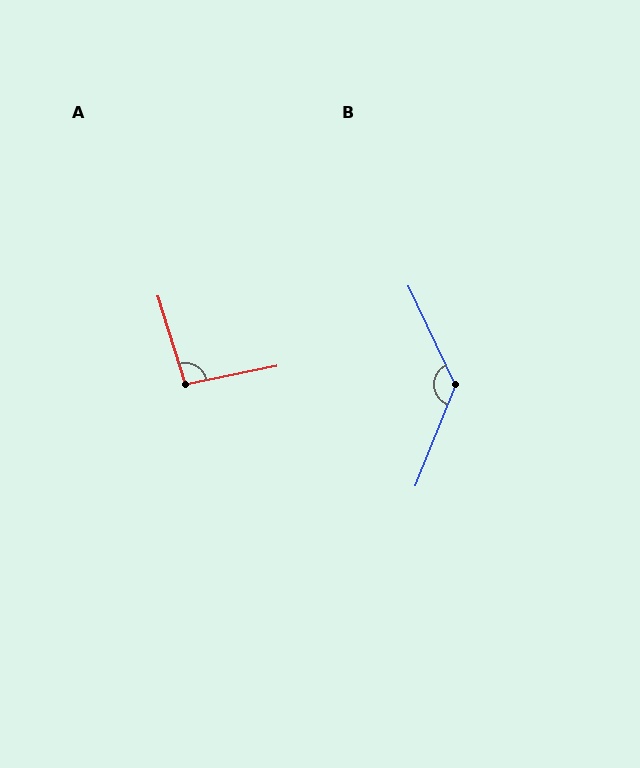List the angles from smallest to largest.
A (96°), B (133°).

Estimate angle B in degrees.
Approximately 133 degrees.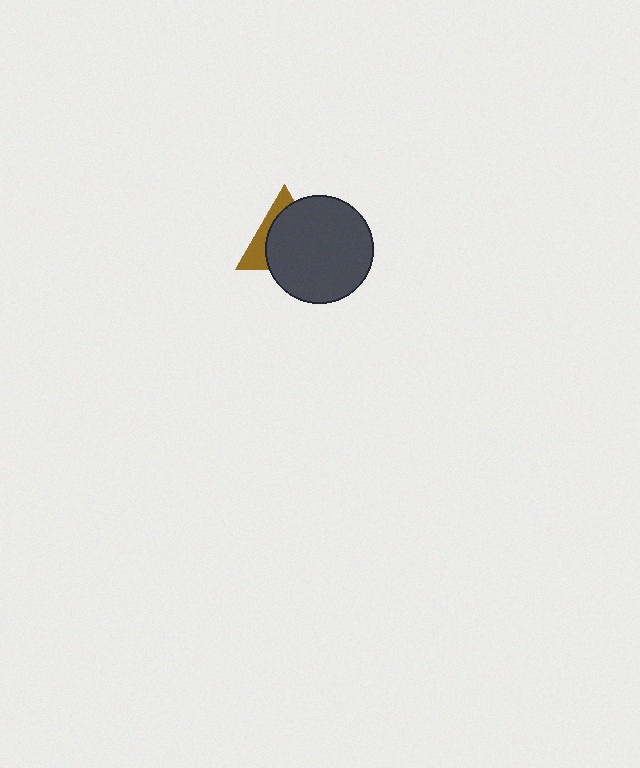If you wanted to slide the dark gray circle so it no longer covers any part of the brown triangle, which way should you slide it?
Slide it toward the lower-right — that is the most direct way to separate the two shapes.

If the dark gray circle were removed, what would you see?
You would see the complete brown triangle.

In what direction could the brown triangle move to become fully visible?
The brown triangle could move toward the upper-left. That would shift it out from behind the dark gray circle entirely.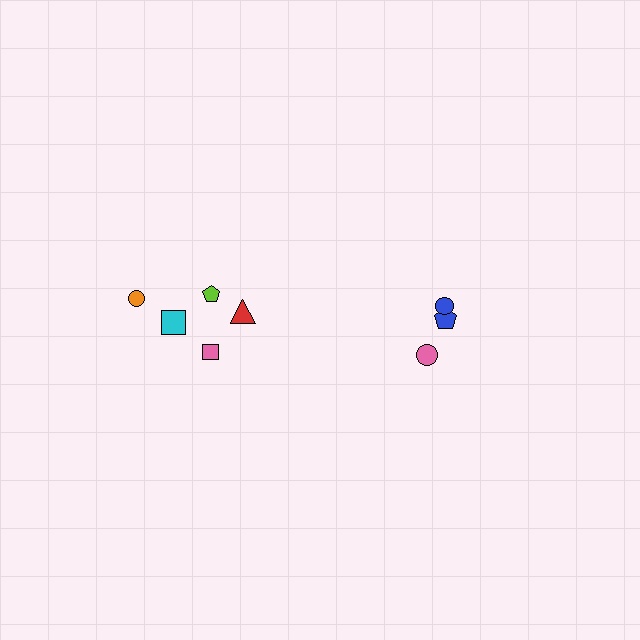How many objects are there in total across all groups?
There are 8 objects.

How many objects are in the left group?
There are 5 objects.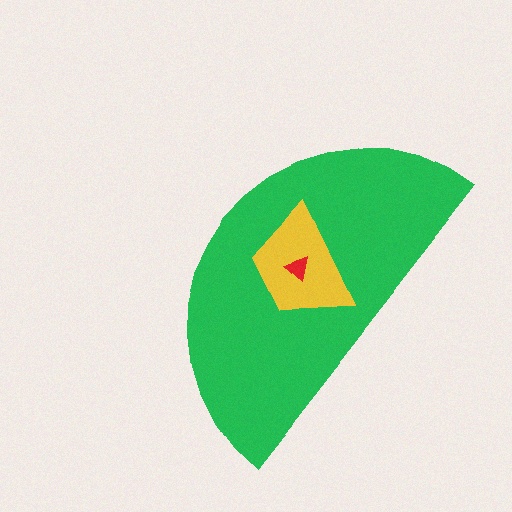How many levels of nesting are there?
3.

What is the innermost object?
The red triangle.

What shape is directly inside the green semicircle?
The yellow trapezoid.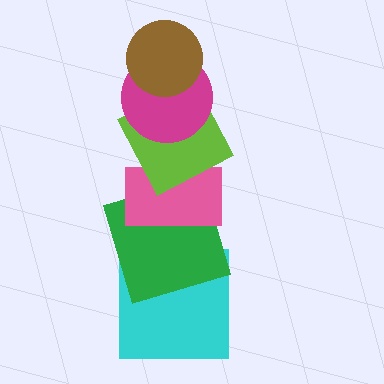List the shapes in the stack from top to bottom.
From top to bottom: the brown circle, the magenta circle, the lime square, the pink rectangle, the green square, the cyan square.